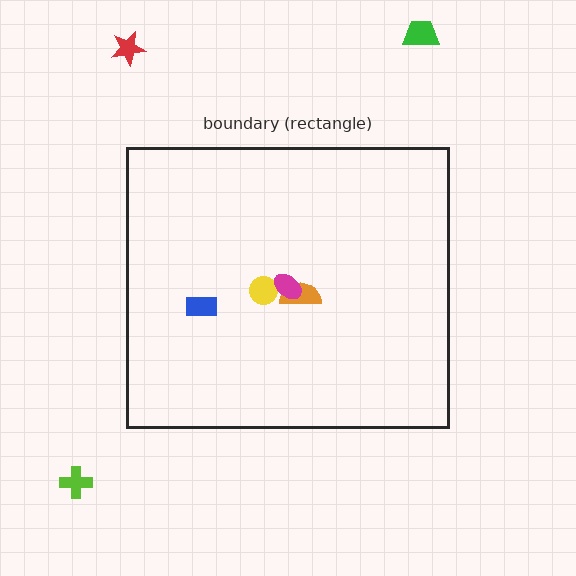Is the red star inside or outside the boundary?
Outside.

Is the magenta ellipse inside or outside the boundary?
Inside.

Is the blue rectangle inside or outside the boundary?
Inside.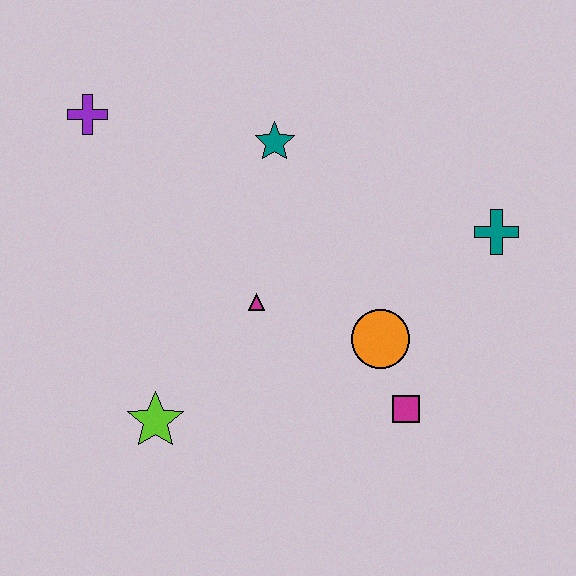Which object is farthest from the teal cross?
The purple cross is farthest from the teal cross.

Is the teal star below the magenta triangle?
No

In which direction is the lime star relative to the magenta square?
The lime star is to the left of the magenta square.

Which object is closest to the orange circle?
The magenta square is closest to the orange circle.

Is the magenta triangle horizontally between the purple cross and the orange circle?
Yes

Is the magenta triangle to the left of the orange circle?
Yes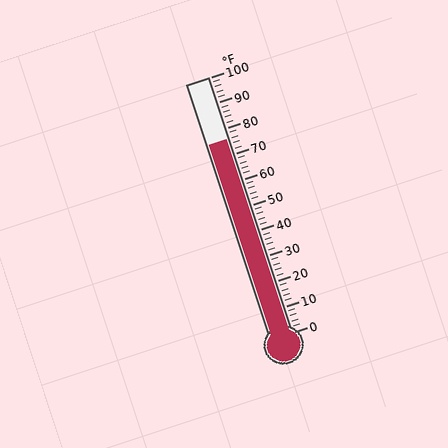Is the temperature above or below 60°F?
The temperature is above 60°F.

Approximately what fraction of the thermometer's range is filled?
The thermometer is filled to approximately 75% of its range.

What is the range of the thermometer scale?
The thermometer scale ranges from 0°F to 100°F.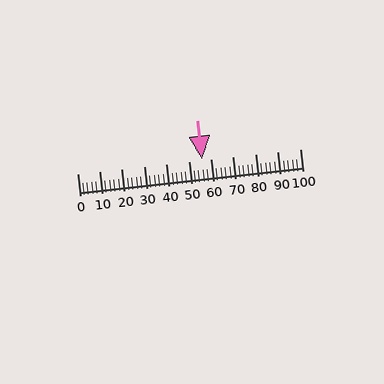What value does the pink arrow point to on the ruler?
The pink arrow points to approximately 56.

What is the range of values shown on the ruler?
The ruler shows values from 0 to 100.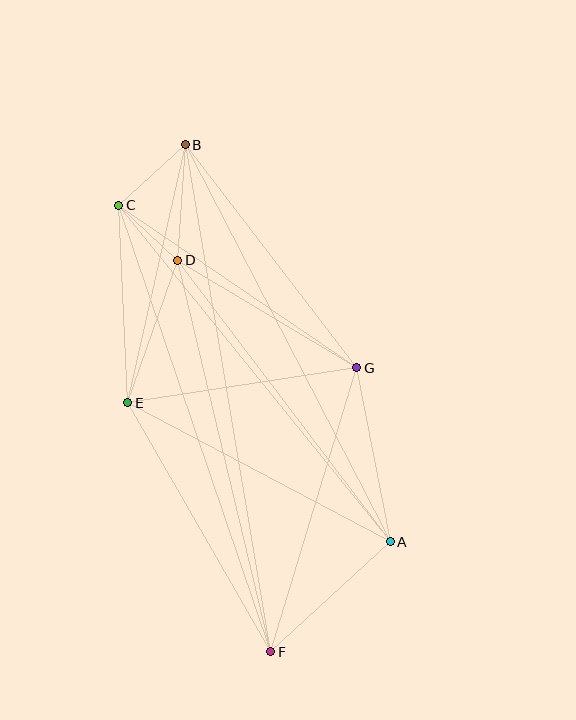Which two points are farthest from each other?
Points B and F are farthest from each other.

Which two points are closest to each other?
Points C and D are closest to each other.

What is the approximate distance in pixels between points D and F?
The distance between D and F is approximately 402 pixels.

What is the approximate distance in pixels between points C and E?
The distance between C and E is approximately 198 pixels.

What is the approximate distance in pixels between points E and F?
The distance between E and F is approximately 287 pixels.